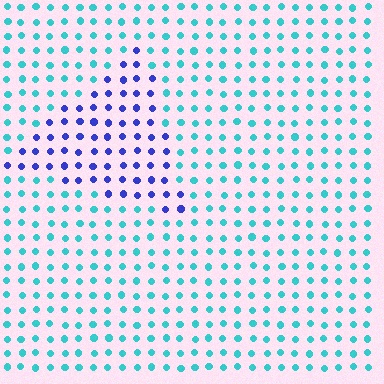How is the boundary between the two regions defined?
The boundary is defined purely by a slight shift in hue (about 58 degrees). Spacing, size, and orientation are identical on both sides.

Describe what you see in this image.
The image is filled with small cyan elements in a uniform arrangement. A triangle-shaped region is visible where the elements are tinted to a slightly different hue, forming a subtle color boundary.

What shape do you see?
I see a triangle.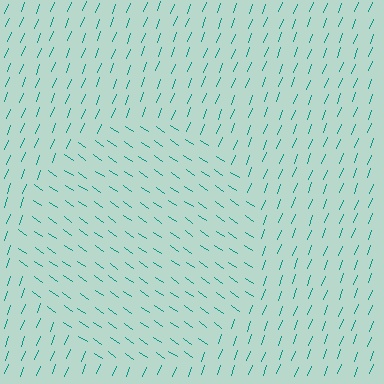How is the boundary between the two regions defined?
The boundary is defined purely by a change in line orientation (approximately 76 degrees difference). All lines are the same color and thickness.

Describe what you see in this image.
The image is filled with small teal line segments. A circle region in the image has lines oriented differently from the surrounding lines, creating a visible texture boundary.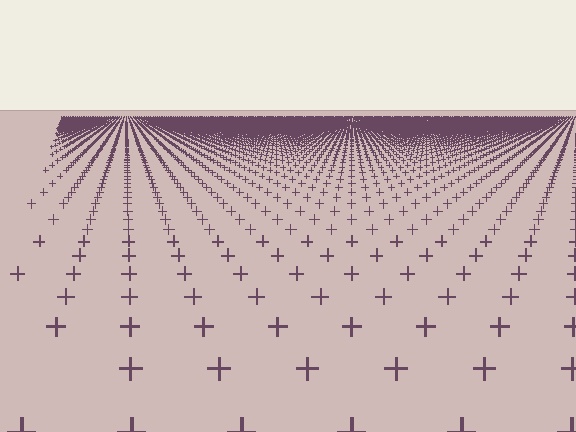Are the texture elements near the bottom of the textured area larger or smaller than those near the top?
Larger. Near the bottom, elements are closer to the viewer and appear at a bigger on-screen size.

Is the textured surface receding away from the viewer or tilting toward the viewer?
The surface is receding away from the viewer. Texture elements get smaller and denser toward the top.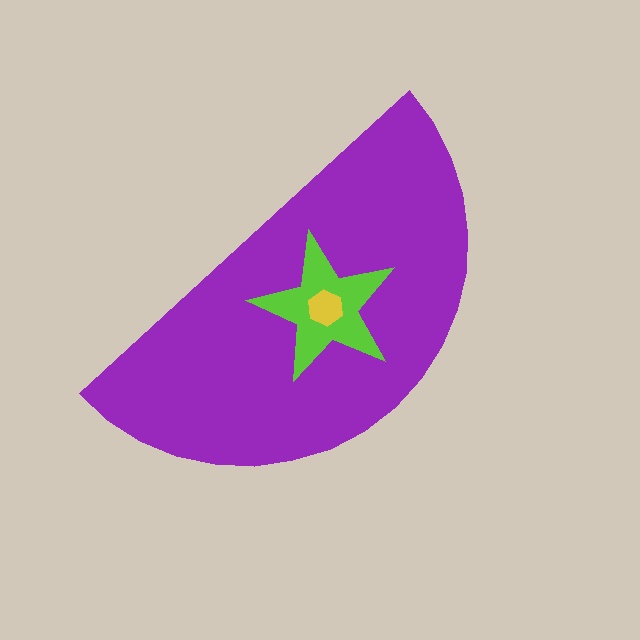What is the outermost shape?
The purple semicircle.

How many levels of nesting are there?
3.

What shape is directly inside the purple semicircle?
The lime star.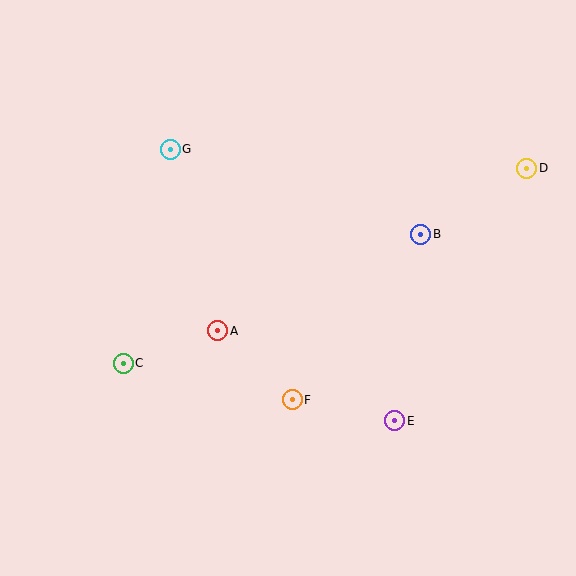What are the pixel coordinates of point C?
Point C is at (123, 363).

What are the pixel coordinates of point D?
Point D is at (527, 168).